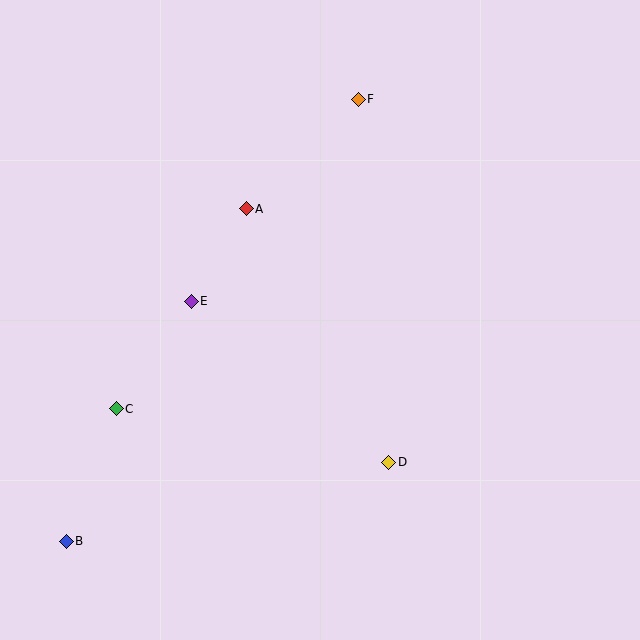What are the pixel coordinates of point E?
Point E is at (191, 301).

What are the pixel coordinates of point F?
Point F is at (358, 99).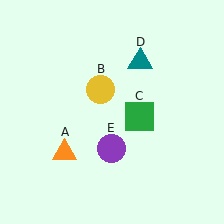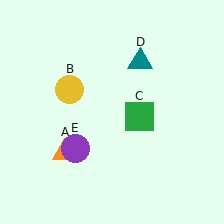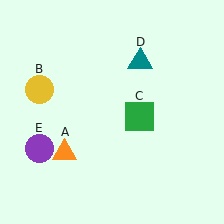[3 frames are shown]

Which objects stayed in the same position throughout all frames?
Orange triangle (object A) and green square (object C) and teal triangle (object D) remained stationary.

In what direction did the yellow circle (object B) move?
The yellow circle (object B) moved left.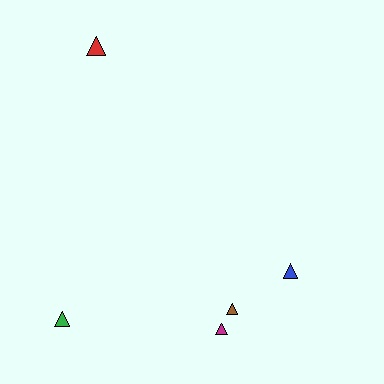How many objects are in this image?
There are 5 objects.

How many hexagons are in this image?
There are no hexagons.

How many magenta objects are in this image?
There is 1 magenta object.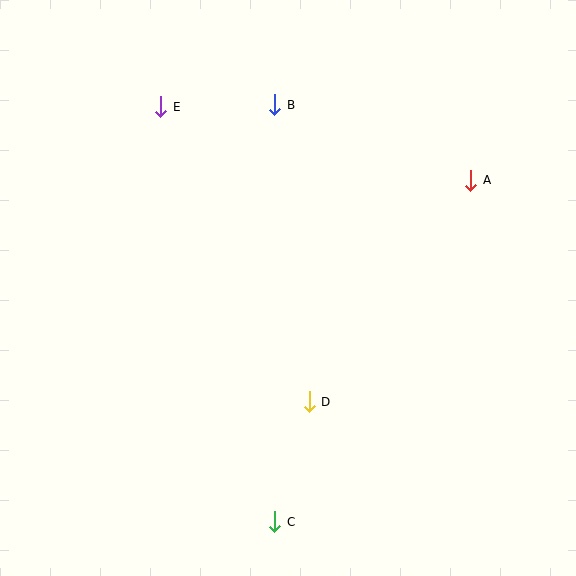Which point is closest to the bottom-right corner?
Point C is closest to the bottom-right corner.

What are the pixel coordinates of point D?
Point D is at (309, 402).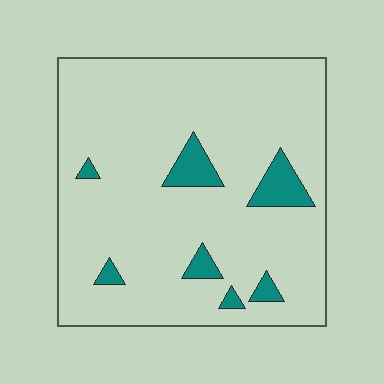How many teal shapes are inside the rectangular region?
7.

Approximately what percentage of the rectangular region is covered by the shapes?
Approximately 10%.